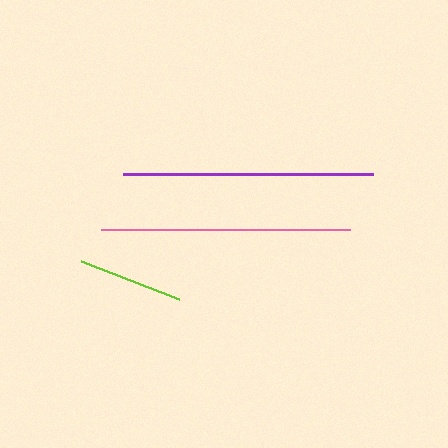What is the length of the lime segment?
The lime segment is approximately 106 pixels long.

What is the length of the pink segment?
The pink segment is approximately 249 pixels long.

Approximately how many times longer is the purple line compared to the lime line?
The purple line is approximately 2.4 times the length of the lime line.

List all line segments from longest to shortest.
From longest to shortest: purple, pink, lime.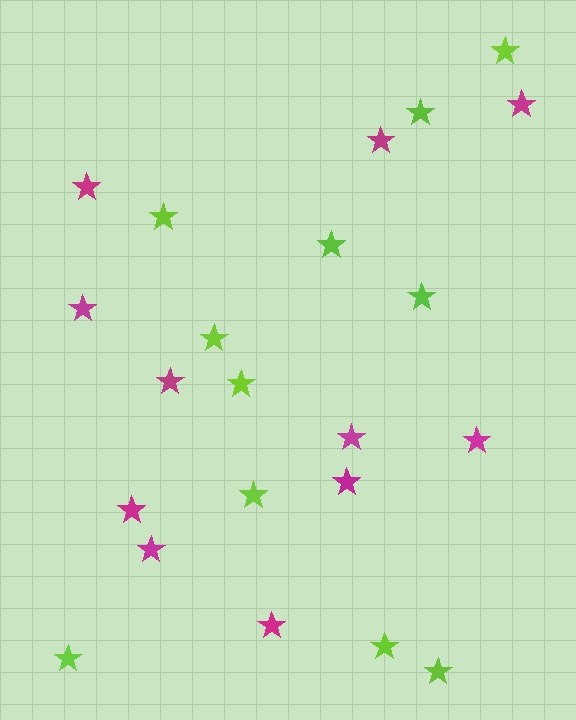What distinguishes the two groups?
There are 2 groups: one group of magenta stars (11) and one group of lime stars (11).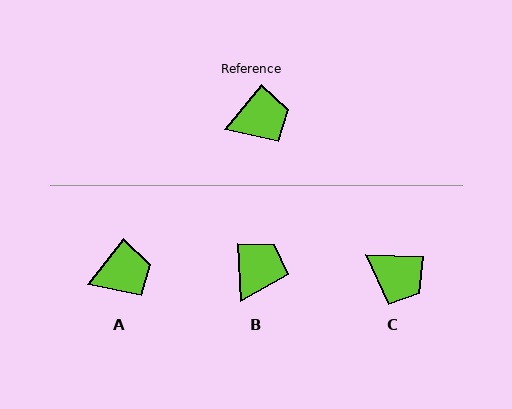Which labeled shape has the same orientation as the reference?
A.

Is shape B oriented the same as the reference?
No, it is off by about 42 degrees.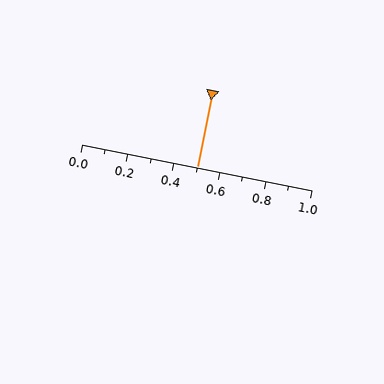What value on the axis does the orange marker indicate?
The marker indicates approximately 0.5.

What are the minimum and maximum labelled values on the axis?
The axis runs from 0.0 to 1.0.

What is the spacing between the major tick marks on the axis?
The major ticks are spaced 0.2 apart.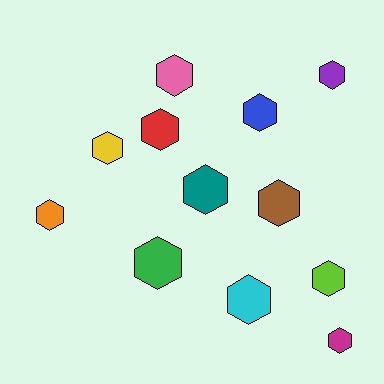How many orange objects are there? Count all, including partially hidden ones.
There is 1 orange object.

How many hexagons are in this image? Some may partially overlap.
There are 12 hexagons.